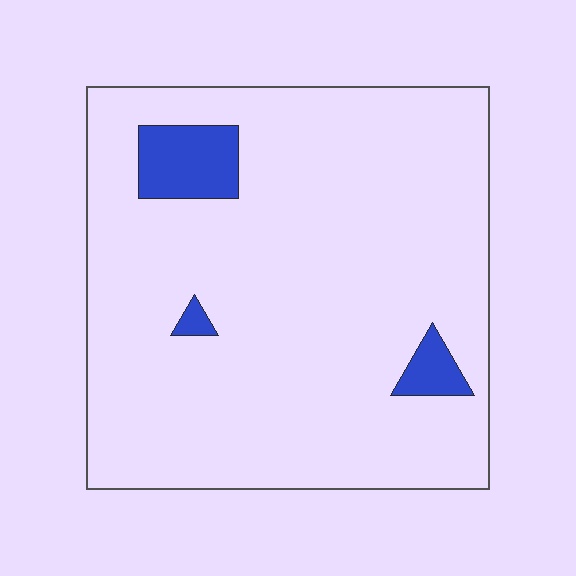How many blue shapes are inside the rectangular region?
3.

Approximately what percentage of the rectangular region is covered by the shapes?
Approximately 5%.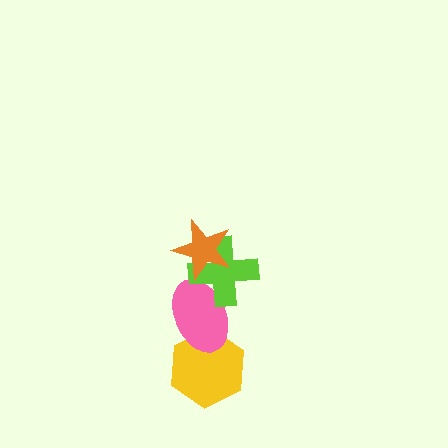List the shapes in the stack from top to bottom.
From top to bottom: the orange star, the lime cross, the pink ellipse, the yellow hexagon.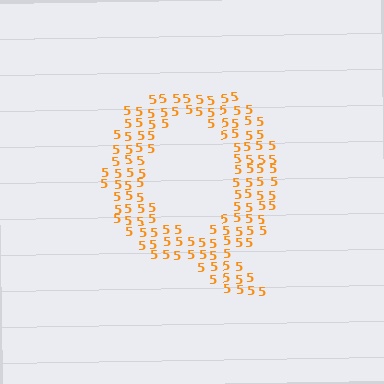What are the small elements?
The small elements are digit 5's.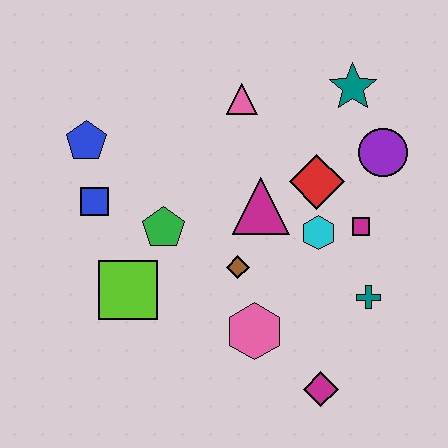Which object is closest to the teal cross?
The magenta square is closest to the teal cross.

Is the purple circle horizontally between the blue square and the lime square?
No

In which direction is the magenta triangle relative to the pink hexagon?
The magenta triangle is above the pink hexagon.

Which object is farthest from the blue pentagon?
The magenta diamond is farthest from the blue pentagon.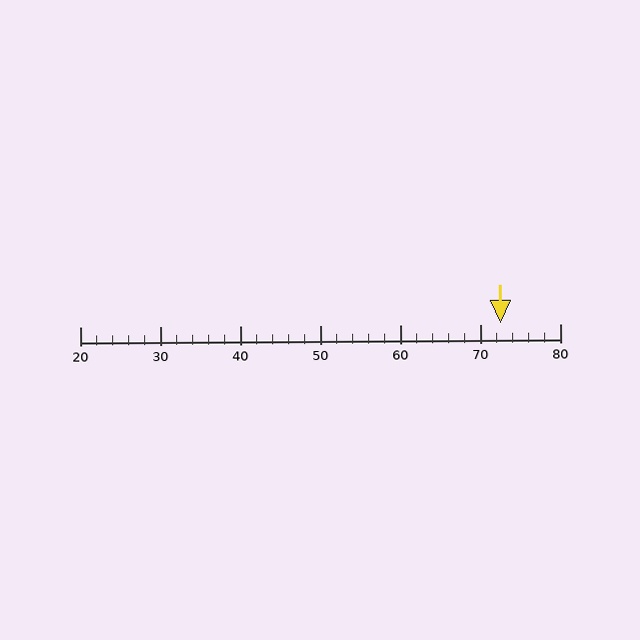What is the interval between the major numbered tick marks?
The major tick marks are spaced 10 units apart.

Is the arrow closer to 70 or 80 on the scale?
The arrow is closer to 70.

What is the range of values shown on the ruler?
The ruler shows values from 20 to 80.